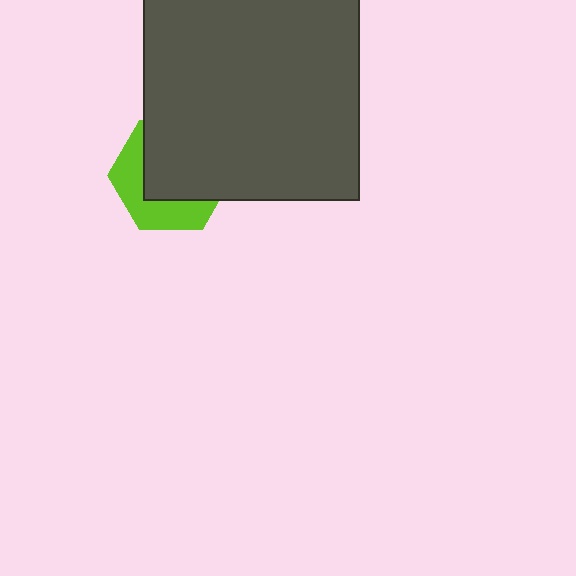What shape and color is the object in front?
The object in front is a dark gray rectangle.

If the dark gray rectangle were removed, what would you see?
You would see the complete lime hexagon.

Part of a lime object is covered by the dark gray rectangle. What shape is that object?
It is a hexagon.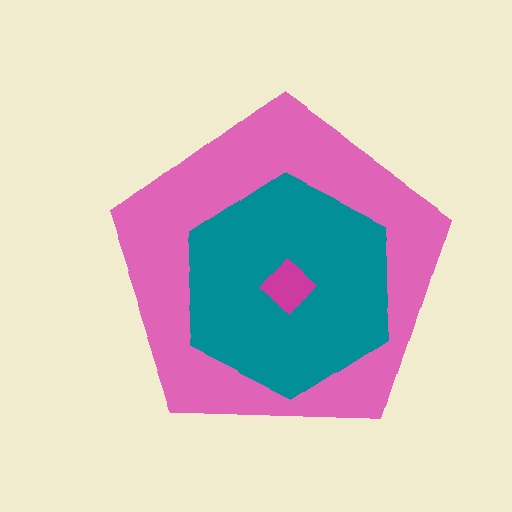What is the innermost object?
The magenta diamond.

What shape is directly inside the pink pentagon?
The teal hexagon.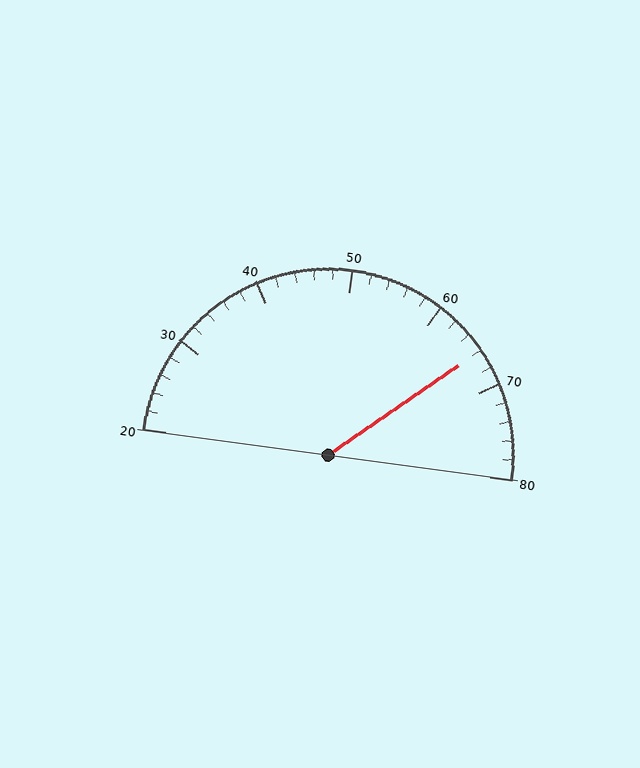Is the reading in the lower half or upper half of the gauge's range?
The reading is in the upper half of the range (20 to 80).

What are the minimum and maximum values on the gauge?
The gauge ranges from 20 to 80.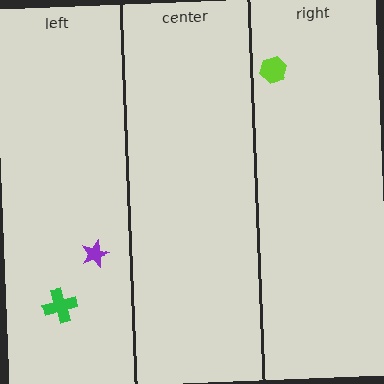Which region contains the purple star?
The left region.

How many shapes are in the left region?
2.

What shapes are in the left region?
The green cross, the purple star.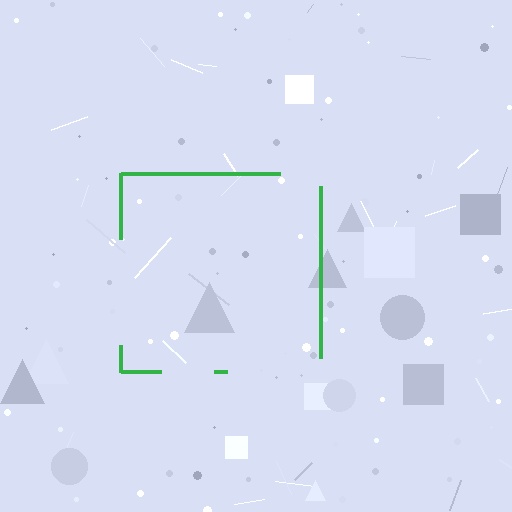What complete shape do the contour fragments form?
The contour fragments form a square.